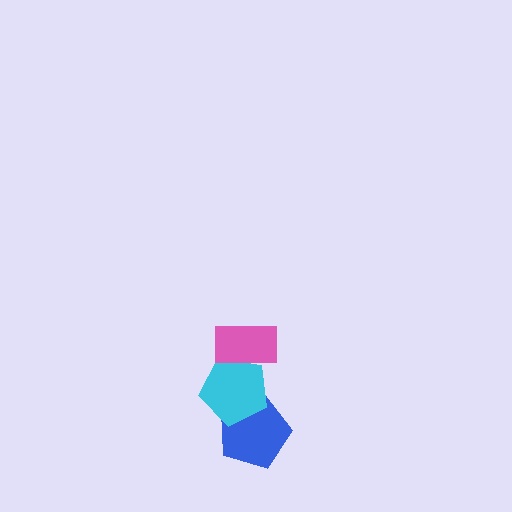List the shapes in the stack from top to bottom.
From top to bottom: the pink rectangle, the cyan pentagon, the blue pentagon.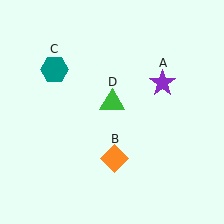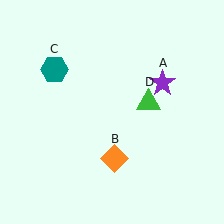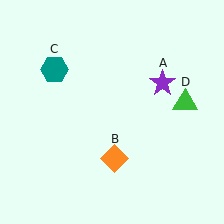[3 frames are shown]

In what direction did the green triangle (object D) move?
The green triangle (object D) moved right.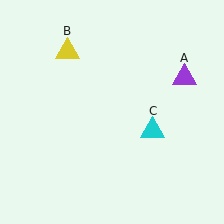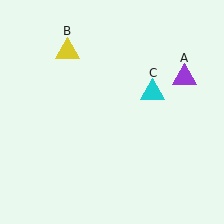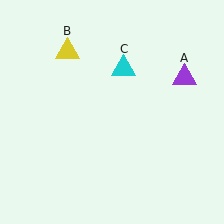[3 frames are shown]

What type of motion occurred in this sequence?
The cyan triangle (object C) rotated counterclockwise around the center of the scene.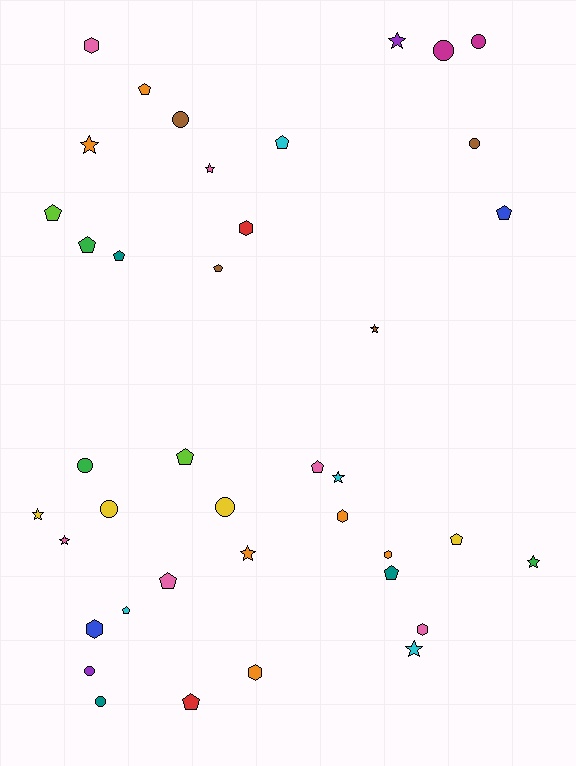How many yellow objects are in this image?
There are 4 yellow objects.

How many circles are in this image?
There are 9 circles.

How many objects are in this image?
There are 40 objects.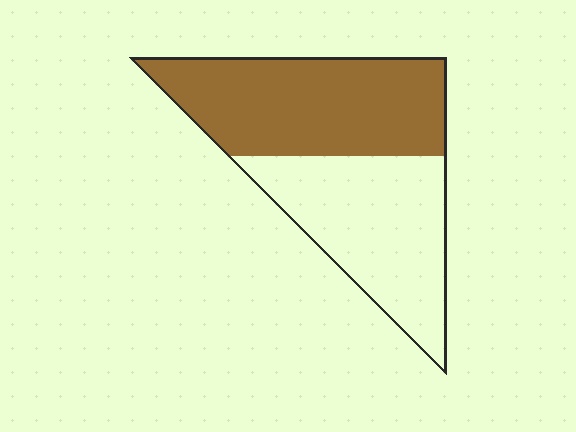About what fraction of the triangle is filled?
About one half (1/2).